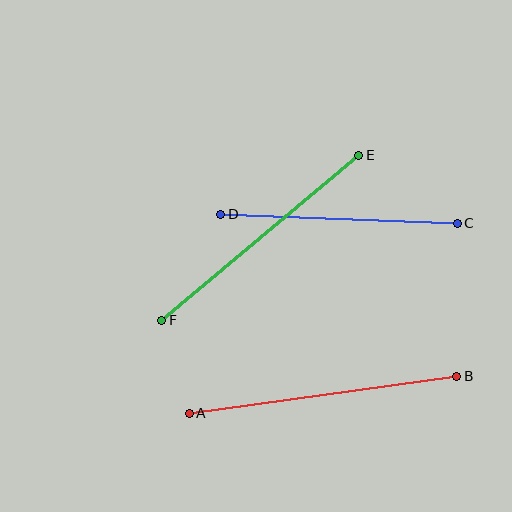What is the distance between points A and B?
The distance is approximately 270 pixels.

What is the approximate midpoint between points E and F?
The midpoint is at approximately (260, 238) pixels.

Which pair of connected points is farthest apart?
Points A and B are farthest apart.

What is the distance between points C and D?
The distance is approximately 237 pixels.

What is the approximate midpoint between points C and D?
The midpoint is at approximately (339, 219) pixels.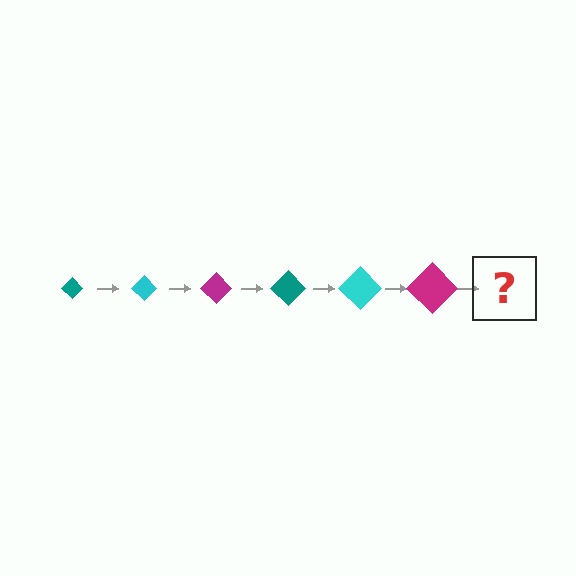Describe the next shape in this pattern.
It should be a teal diamond, larger than the previous one.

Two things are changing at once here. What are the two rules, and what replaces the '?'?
The two rules are that the diamond grows larger each step and the color cycles through teal, cyan, and magenta. The '?' should be a teal diamond, larger than the previous one.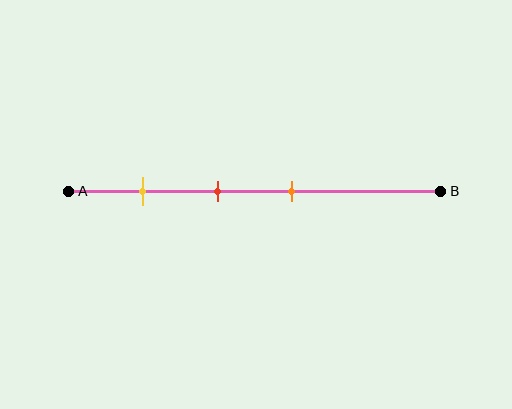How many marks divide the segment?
There are 3 marks dividing the segment.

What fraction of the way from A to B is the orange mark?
The orange mark is approximately 60% (0.6) of the way from A to B.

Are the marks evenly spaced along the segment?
Yes, the marks are approximately evenly spaced.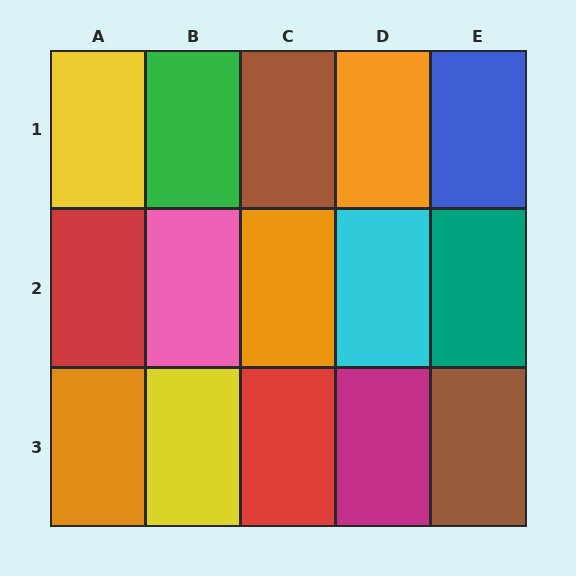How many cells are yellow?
2 cells are yellow.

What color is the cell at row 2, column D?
Cyan.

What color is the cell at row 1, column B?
Green.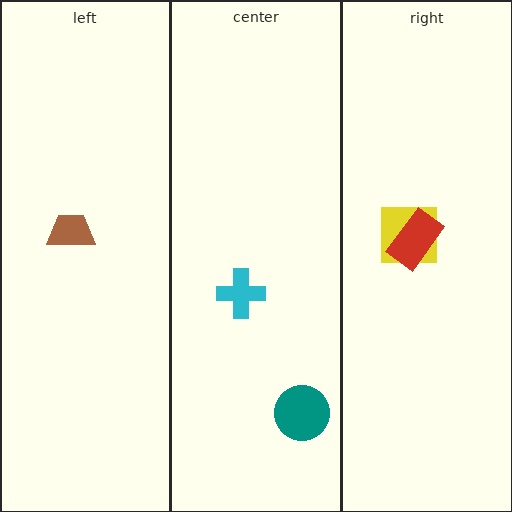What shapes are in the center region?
The teal circle, the cyan cross.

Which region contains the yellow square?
The right region.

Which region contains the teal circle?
The center region.